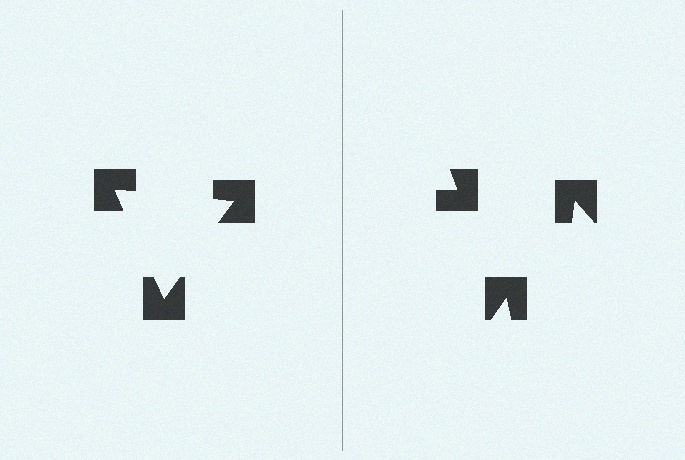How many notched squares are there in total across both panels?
6 — 3 on each side.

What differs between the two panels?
The notched squares are positioned identically on both sides; only the wedge orientations differ. On the left they align to a triangle; on the right they are misaligned.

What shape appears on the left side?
An illusory triangle.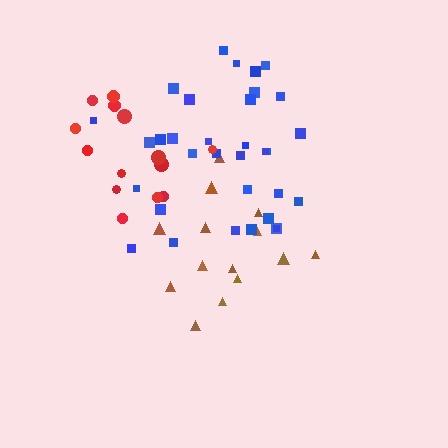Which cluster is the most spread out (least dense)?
Red.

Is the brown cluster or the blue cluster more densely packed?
Brown.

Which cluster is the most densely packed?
Brown.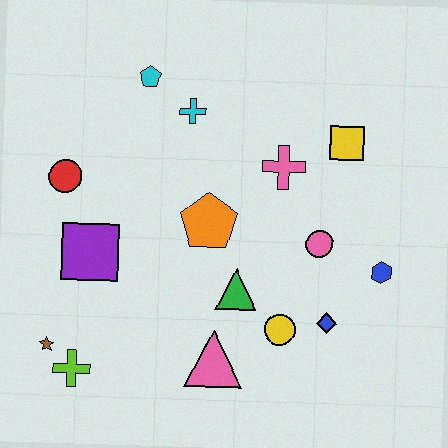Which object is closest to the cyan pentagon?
The cyan cross is closest to the cyan pentagon.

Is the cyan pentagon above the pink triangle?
Yes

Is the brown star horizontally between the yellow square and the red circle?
No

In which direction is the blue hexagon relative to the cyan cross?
The blue hexagon is to the right of the cyan cross.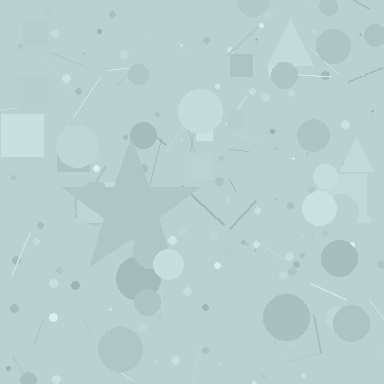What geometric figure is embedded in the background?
A star is embedded in the background.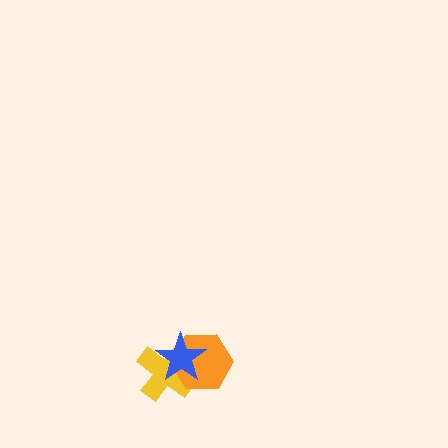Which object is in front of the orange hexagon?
The blue star is in front of the orange hexagon.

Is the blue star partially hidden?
No, no other shape covers it.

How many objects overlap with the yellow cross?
2 objects overlap with the yellow cross.